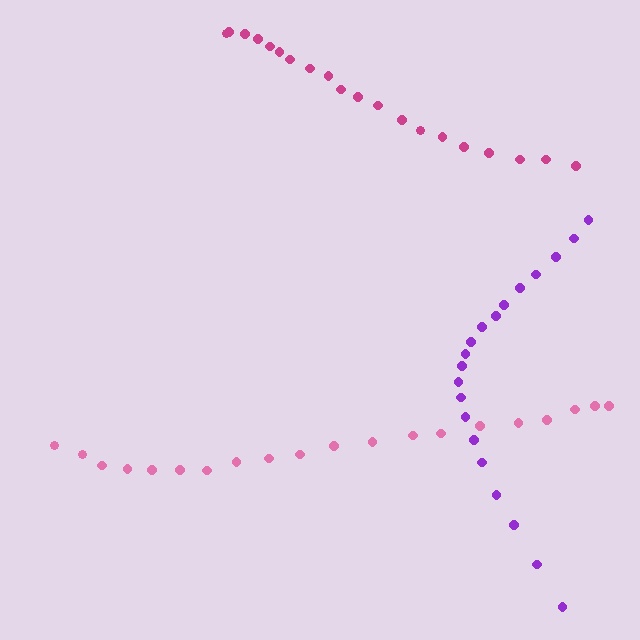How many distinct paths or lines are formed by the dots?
There are 3 distinct paths.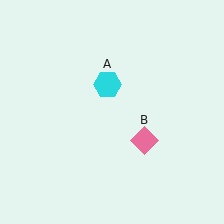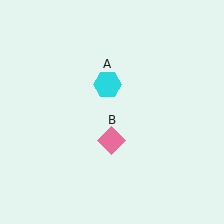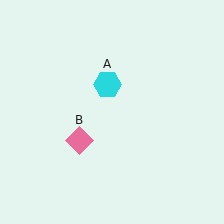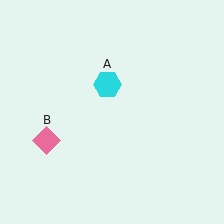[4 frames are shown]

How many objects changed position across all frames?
1 object changed position: pink diamond (object B).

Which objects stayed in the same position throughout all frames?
Cyan hexagon (object A) remained stationary.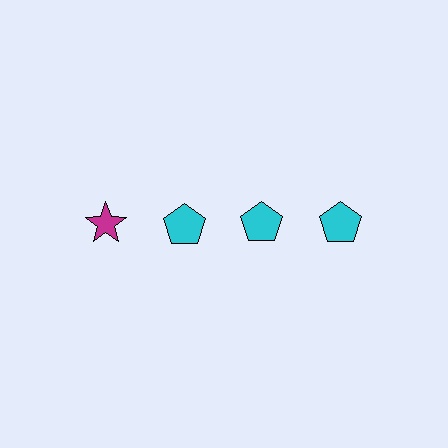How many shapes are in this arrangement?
There are 4 shapes arranged in a grid pattern.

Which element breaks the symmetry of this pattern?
The magenta star in the top row, leftmost column breaks the symmetry. All other shapes are cyan pentagons.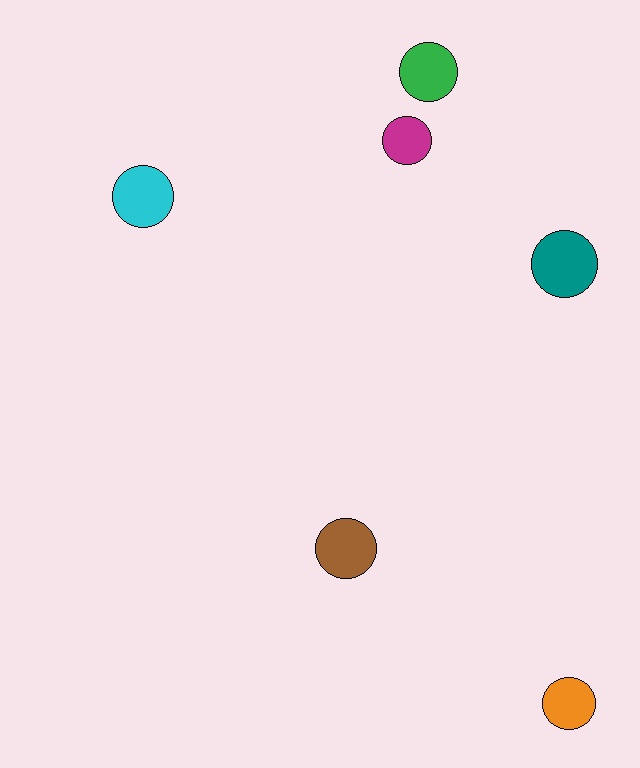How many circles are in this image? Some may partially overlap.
There are 6 circles.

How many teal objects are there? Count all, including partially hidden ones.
There is 1 teal object.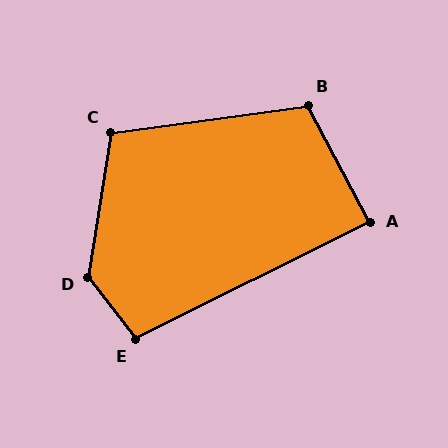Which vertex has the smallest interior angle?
A, at approximately 89 degrees.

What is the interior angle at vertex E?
Approximately 100 degrees (obtuse).